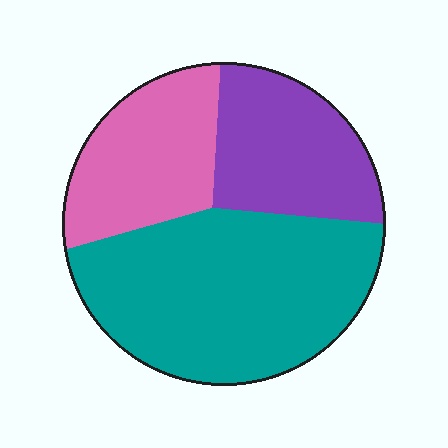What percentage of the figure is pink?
Pink takes up about one quarter (1/4) of the figure.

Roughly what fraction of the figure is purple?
Purple takes up between a sixth and a third of the figure.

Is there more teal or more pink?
Teal.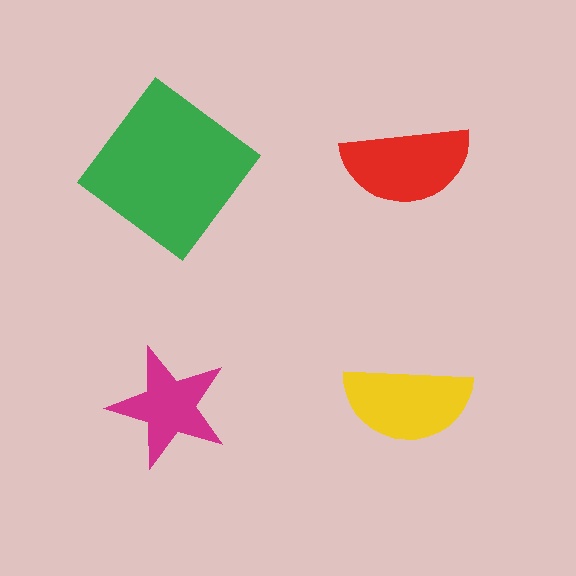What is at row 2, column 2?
A yellow semicircle.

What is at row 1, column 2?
A red semicircle.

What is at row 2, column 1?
A magenta star.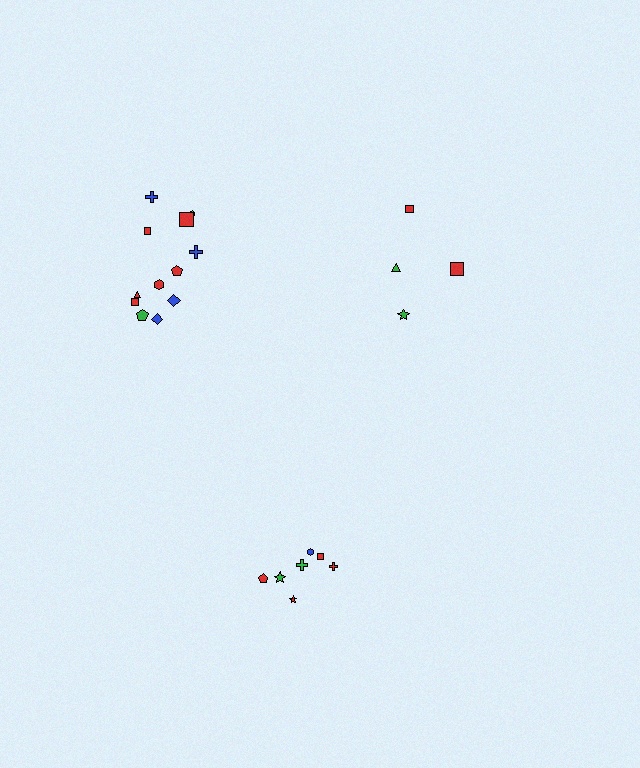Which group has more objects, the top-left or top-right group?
The top-left group.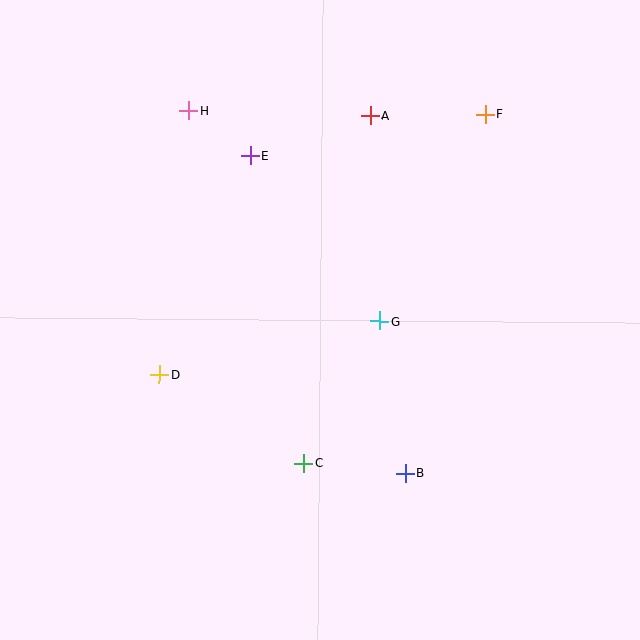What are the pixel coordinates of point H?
Point H is at (188, 111).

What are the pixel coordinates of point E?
Point E is at (251, 156).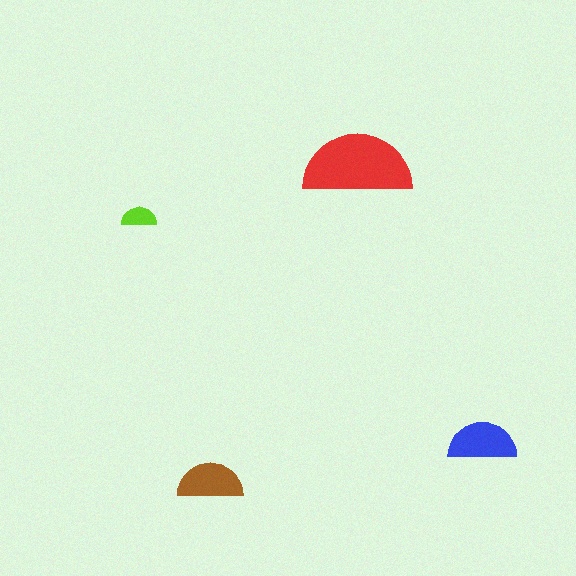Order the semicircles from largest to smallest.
the red one, the blue one, the brown one, the lime one.